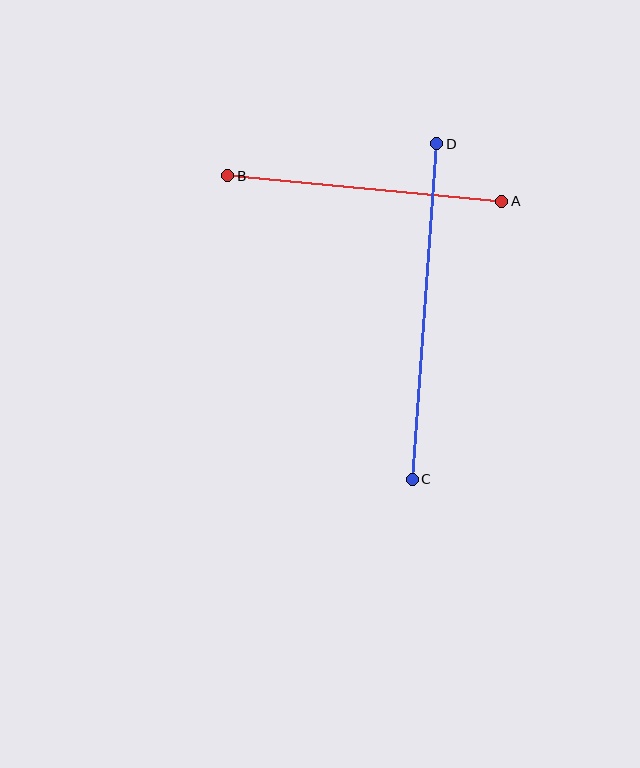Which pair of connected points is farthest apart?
Points C and D are farthest apart.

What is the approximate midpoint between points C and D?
The midpoint is at approximately (424, 311) pixels.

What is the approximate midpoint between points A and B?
The midpoint is at approximately (365, 188) pixels.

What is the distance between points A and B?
The distance is approximately 276 pixels.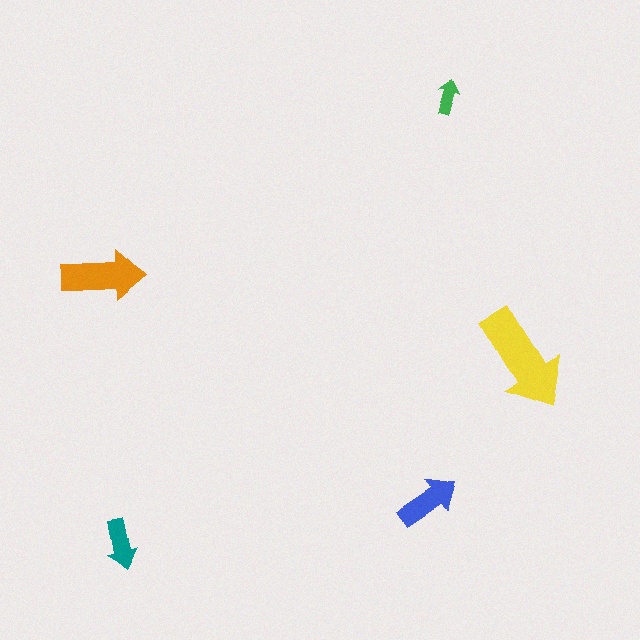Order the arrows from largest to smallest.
the yellow one, the orange one, the blue one, the teal one, the green one.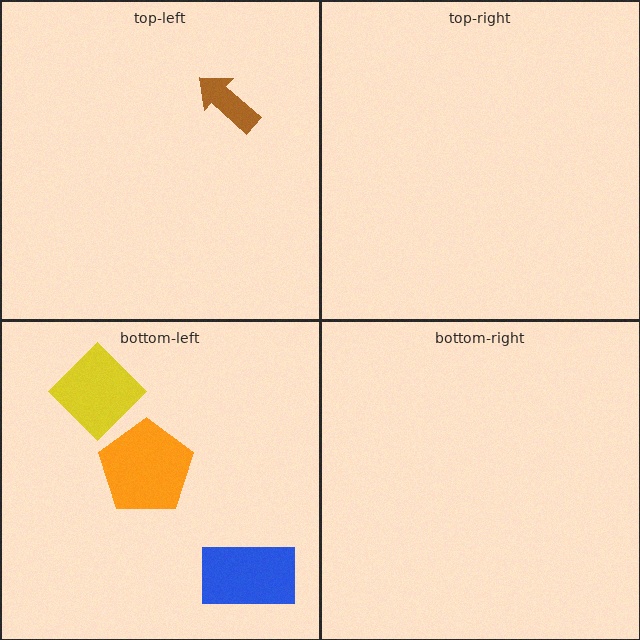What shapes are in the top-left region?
The brown arrow.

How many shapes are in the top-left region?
1.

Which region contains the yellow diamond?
The bottom-left region.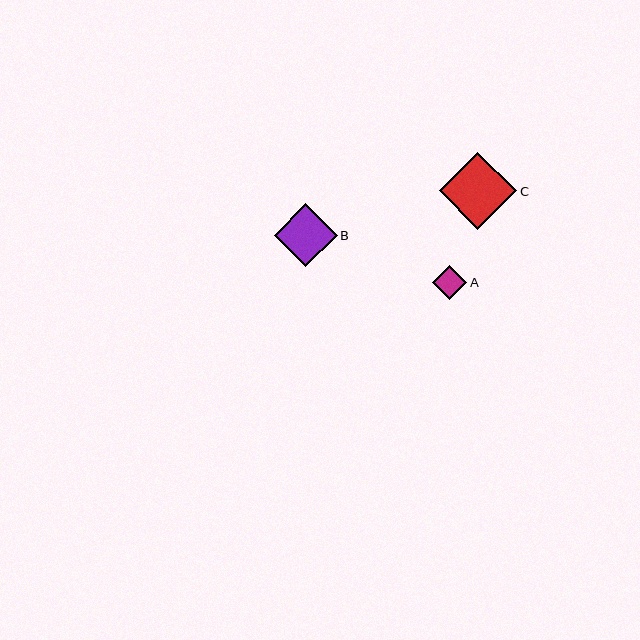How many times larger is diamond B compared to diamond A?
Diamond B is approximately 1.9 times the size of diamond A.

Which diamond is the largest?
Diamond C is the largest with a size of approximately 77 pixels.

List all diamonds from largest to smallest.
From largest to smallest: C, B, A.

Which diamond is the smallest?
Diamond A is the smallest with a size of approximately 34 pixels.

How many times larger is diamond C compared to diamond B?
Diamond C is approximately 1.2 times the size of diamond B.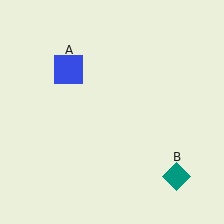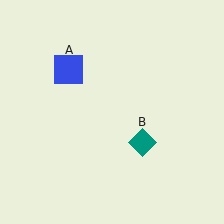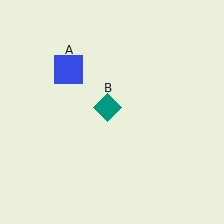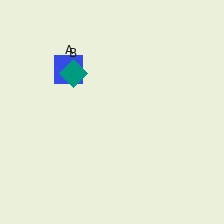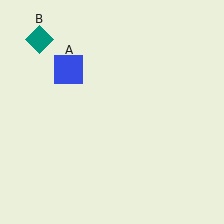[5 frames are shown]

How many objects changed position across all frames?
1 object changed position: teal diamond (object B).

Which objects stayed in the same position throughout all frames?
Blue square (object A) remained stationary.